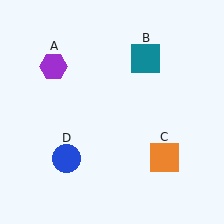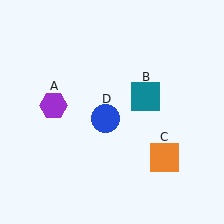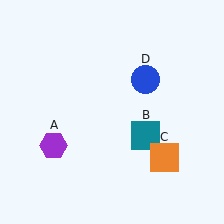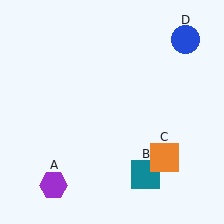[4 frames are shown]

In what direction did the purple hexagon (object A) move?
The purple hexagon (object A) moved down.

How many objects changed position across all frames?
3 objects changed position: purple hexagon (object A), teal square (object B), blue circle (object D).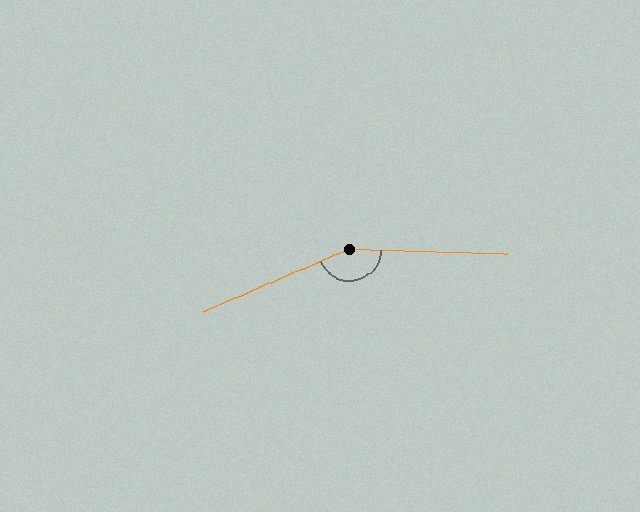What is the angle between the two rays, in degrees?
Approximately 155 degrees.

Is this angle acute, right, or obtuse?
It is obtuse.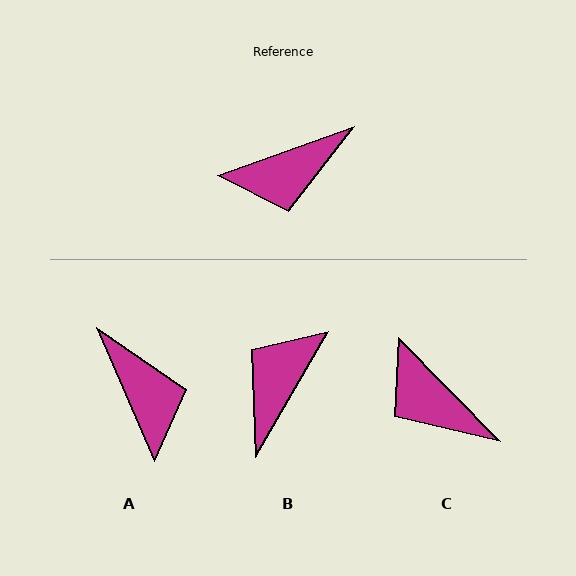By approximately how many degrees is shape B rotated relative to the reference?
Approximately 140 degrees clockwise.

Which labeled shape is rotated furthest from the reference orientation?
B, about 140 degrees away.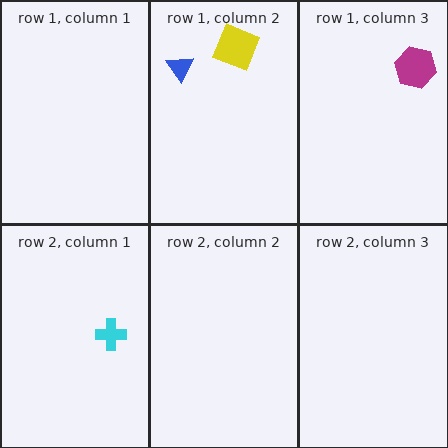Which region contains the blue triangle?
The row 1, column 2 region.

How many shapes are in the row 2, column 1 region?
1.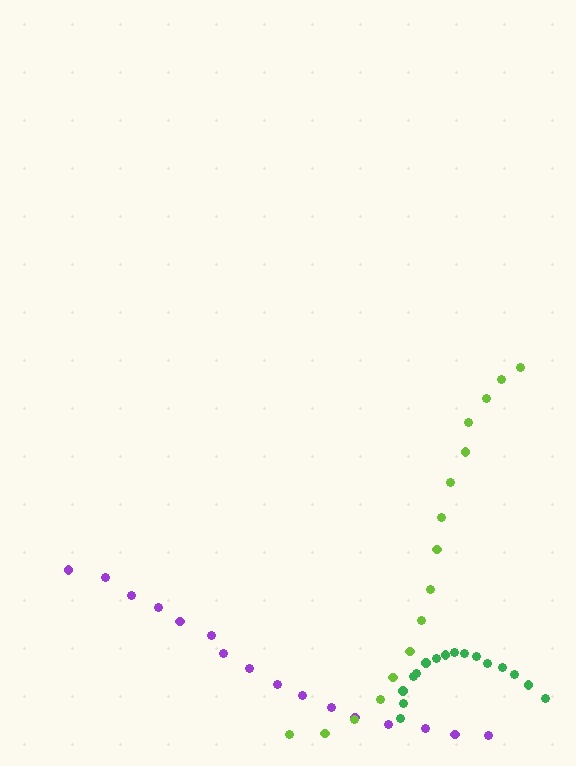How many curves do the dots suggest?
There are 3 distinct paths.